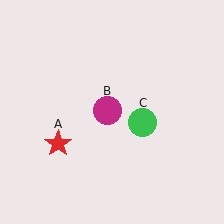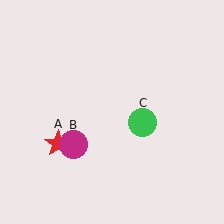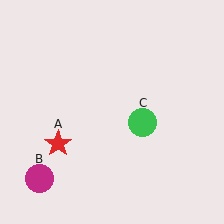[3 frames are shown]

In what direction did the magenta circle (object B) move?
The magenta circle (object B) moved down and to the left.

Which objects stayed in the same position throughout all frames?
Red star (object A) and green circle (object C) remained stationary.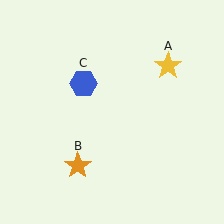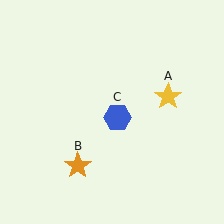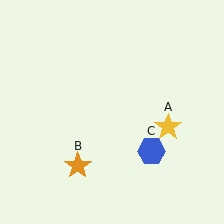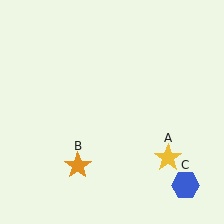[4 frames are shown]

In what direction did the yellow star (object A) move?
The yellow star (object A) moved down.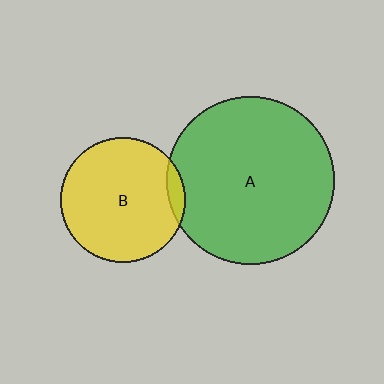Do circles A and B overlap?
Yes.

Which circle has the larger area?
Circle A (green).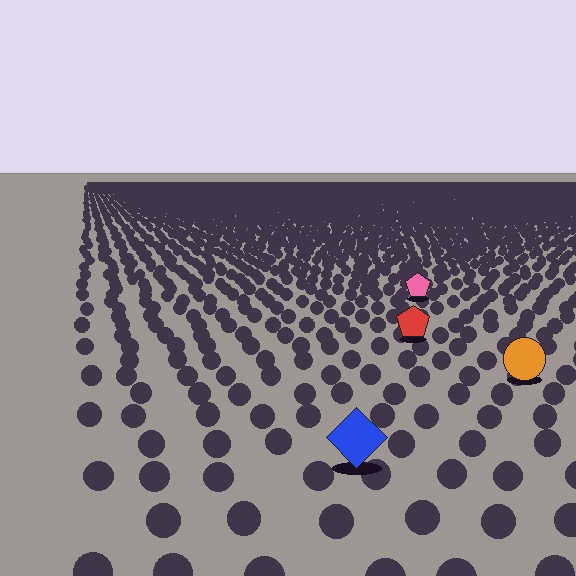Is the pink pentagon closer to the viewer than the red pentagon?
No. The red pentagon is closer — you can tell from the texture gradient: the ground texture is coarser near it.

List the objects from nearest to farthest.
From nearest to farthest: the blue diamond, the orange circle, the red pentagon, the pink pentagon.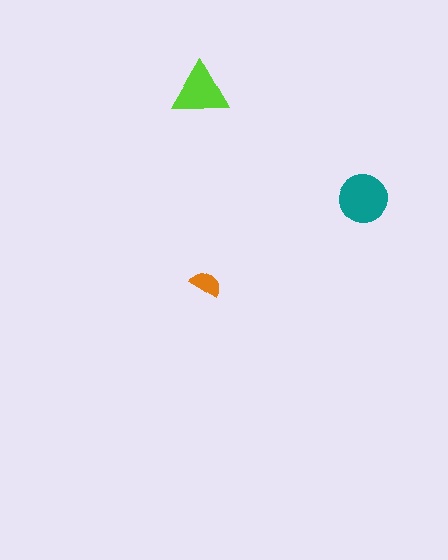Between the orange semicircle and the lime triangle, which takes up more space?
The lime triangle.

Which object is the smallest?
The orange semicircle.